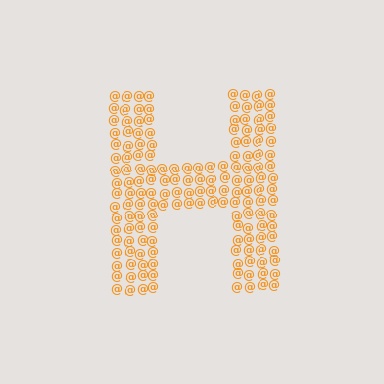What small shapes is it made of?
It is made of small at signs.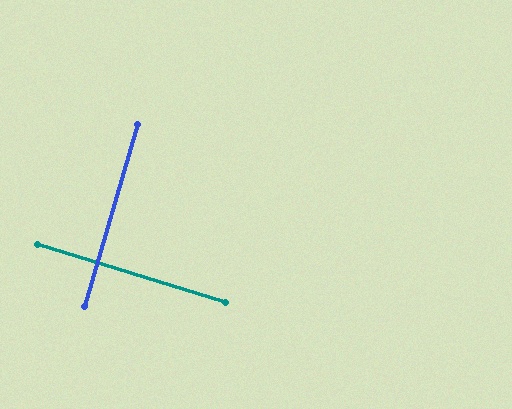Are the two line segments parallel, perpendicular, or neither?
Perpendicular — they meet at approximately 89°.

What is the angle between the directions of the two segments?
Approximately 89 degrees.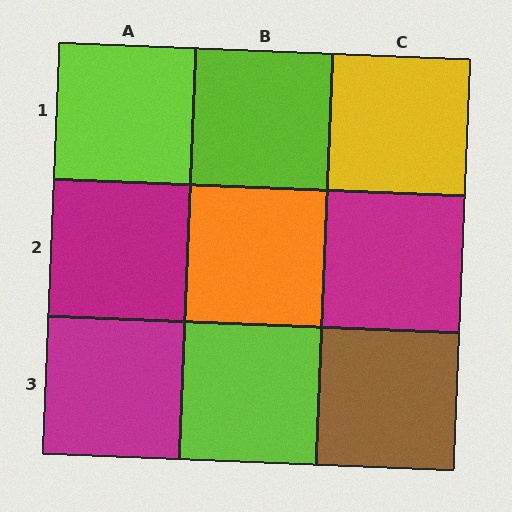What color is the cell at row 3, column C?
Brown.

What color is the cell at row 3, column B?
Lime.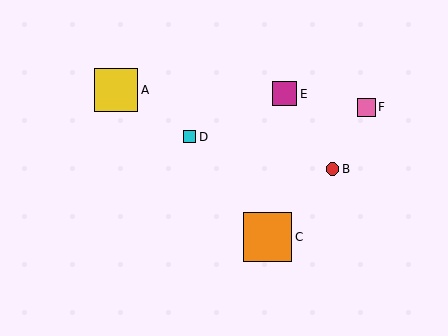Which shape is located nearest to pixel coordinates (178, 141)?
The cyan square (labeled D) at (189, 137) is nearest to that location.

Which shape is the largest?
The orange square (labeled C) is the largest.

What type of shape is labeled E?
Shape E is a magenta square.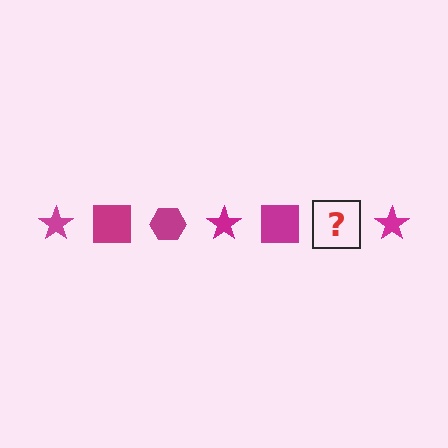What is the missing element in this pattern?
The missing element is a magenta hexagon.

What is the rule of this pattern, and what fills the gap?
The rule is that the pattern cycles through star, square, hexagon shapes in magenta. The gap should be filled with a magenta hexagon.